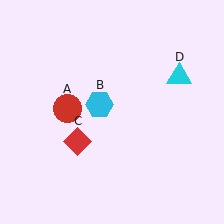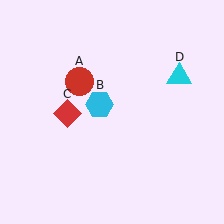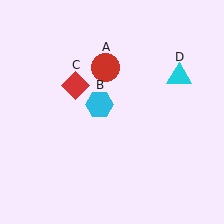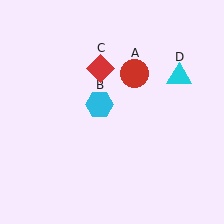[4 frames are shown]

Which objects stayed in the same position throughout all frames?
Cyan hexagon (object B) and cyan triangle (object D) remained stationary.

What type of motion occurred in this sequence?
The red circle (object A), red diamond (object C) rotated clockwise around the center of the scene.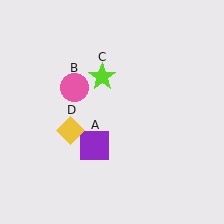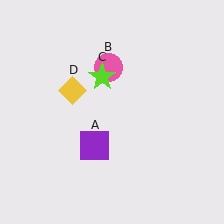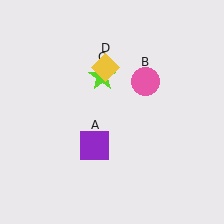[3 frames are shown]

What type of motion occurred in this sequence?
The pink circle (object B), yellow diamond (object D) rotated clockwise around the center of the scene.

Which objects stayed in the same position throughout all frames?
Purple square (object A) and lime star (object C) remained stationary.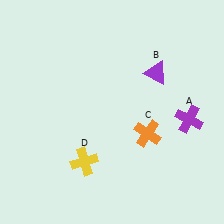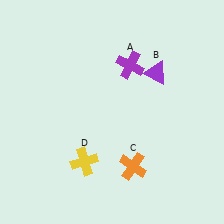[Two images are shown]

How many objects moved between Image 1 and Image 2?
2 objects moved between the two images.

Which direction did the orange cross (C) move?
The orange cross (C) moved down.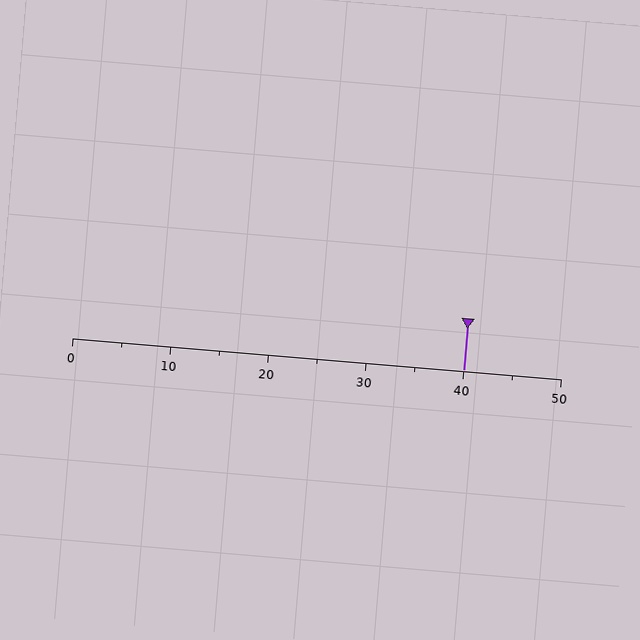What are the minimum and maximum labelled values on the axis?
The axis runs from 0 to 50.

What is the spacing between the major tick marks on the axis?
The major ticks are spaced 10 apart.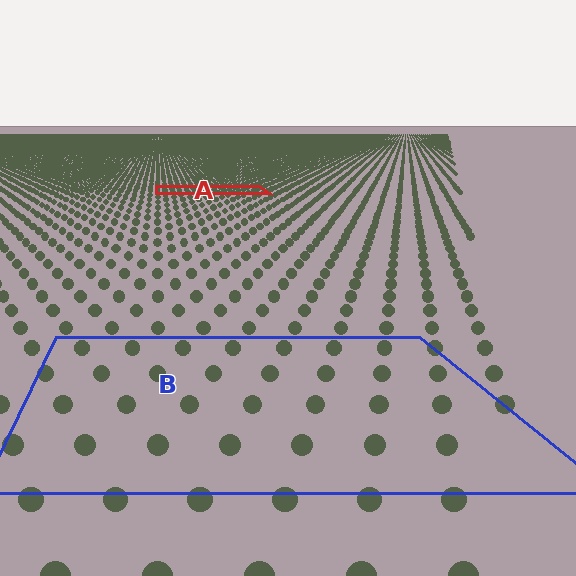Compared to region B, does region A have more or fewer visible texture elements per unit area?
Region A has more texture elements per unit area — they are packed more densely because it is farther away.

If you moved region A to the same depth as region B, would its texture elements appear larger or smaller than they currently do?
They would appear larger. At a closer depth, the same texture elements are projected at a bigger on-screen size.